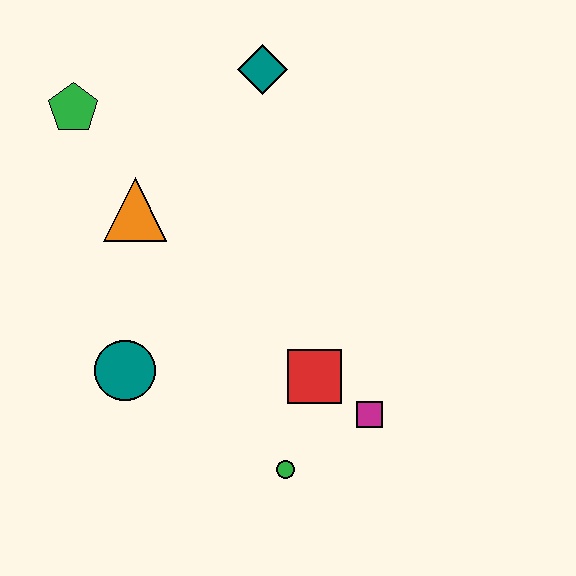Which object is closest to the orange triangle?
The green pentagon is closest to the orange triangle.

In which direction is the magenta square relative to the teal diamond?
The magenta square is below the teal diamond.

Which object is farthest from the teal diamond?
The green circle is farthest from the teal diamond.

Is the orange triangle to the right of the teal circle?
Yes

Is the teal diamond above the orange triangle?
Yes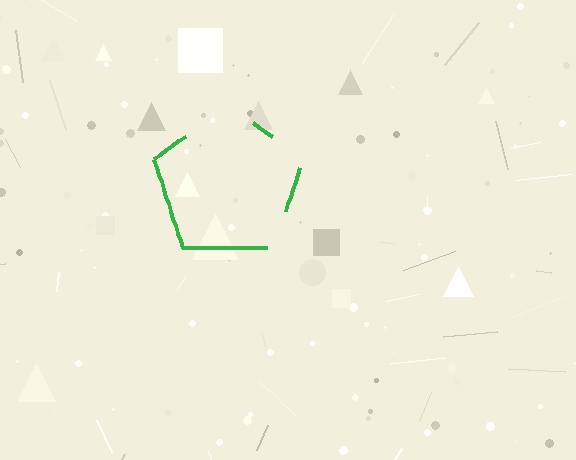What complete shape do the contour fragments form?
The contour fragments form a pentagon.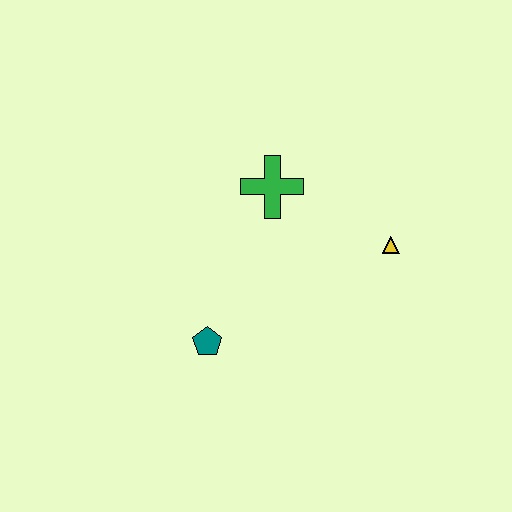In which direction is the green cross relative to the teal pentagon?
The green cross is above the teal pentagon.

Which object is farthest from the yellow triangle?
The teal pentagon is farthest from the yellow triangle.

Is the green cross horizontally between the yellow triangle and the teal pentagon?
Yes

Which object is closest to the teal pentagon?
The green cross is closest to the teal pentagon.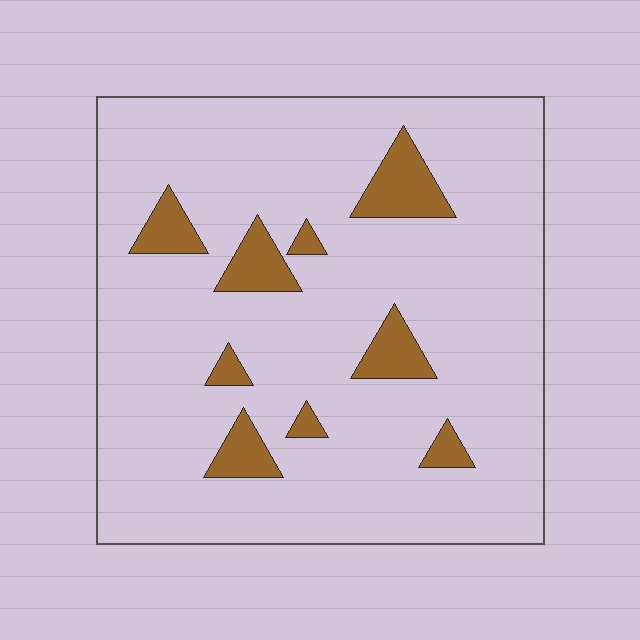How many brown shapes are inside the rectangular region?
9.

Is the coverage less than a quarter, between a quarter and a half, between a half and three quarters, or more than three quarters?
Less than a quarter.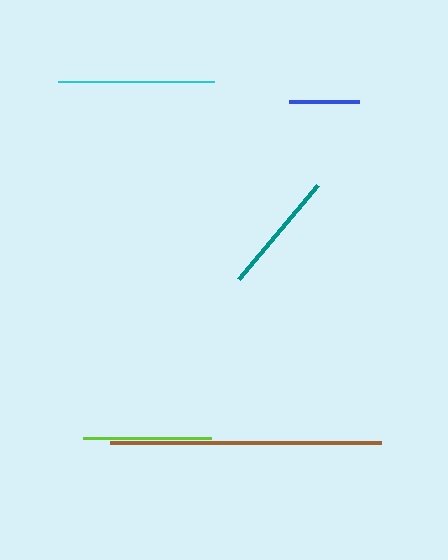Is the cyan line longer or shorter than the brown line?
The brown line is longer than the cyan line.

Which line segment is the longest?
The brown line is the longest at approximately 271 pixels.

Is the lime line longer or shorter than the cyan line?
The cyan line is longer than the lime line.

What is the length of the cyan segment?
The cyan segment is approximately 156 pixels long.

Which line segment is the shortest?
The blue line is the shortest at approximately 69 pixels.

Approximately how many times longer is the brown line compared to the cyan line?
The brown line is approximately 1.7 times the length of the cyan line.